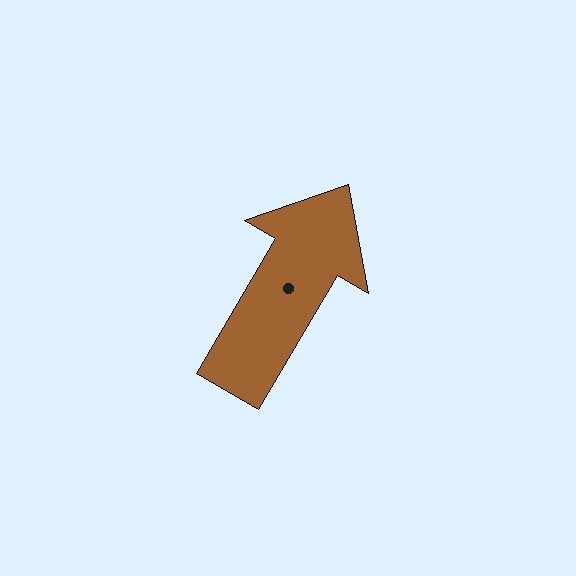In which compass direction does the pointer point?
Northeast.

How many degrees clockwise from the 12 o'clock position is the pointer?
Approximately 30 degrees.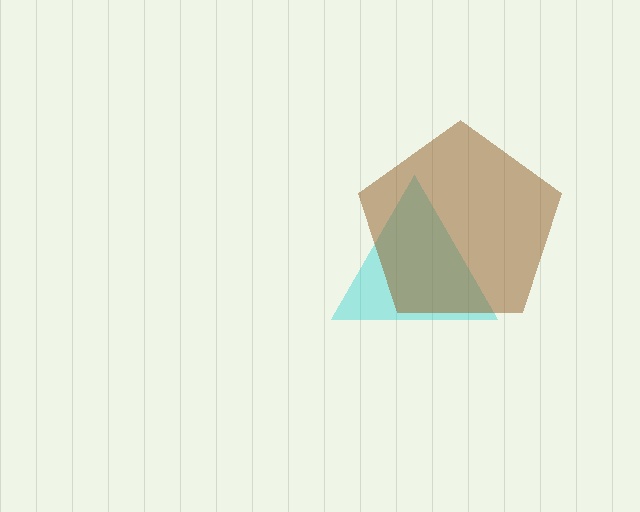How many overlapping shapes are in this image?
There are 2 overlapping shapes in the image.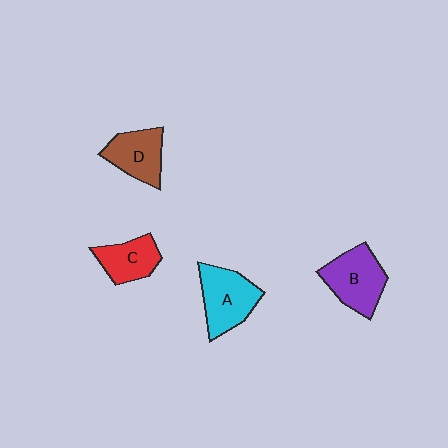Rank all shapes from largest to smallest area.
From largest to smallest: A (cyan), B (purple), D (brown), C (red).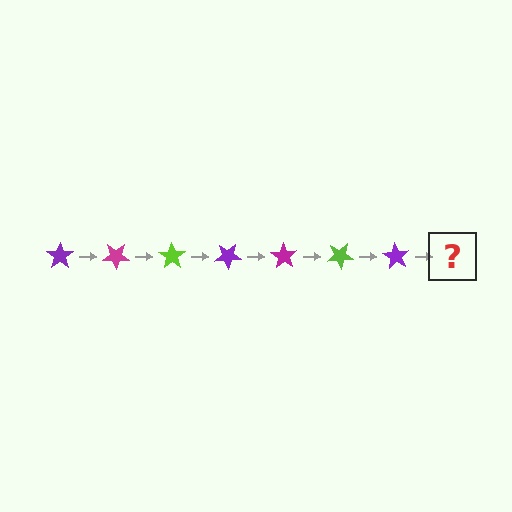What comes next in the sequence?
The next element should be a magenta star, rotated 245 degrees from the start.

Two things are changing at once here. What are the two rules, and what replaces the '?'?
The two rules are that it rotates 35 degrees each step and the color cycles through purple, magenta, and lime. The '?' should be a magenta star, rotated 245 degrees from the start.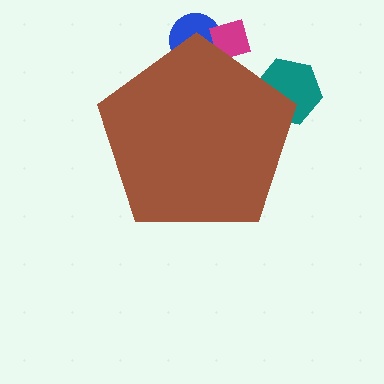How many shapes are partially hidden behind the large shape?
3 shapes are partially hidden.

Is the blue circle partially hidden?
Yes, the blue circle is partially hidden behind the brown pentagon.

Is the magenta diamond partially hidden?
Yes, the magenta diamond is partially hidden behind the brown pentagon.